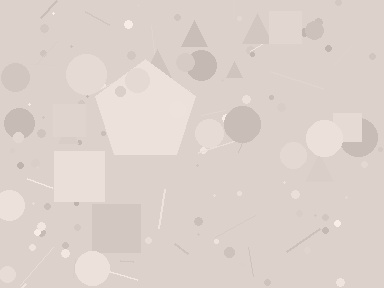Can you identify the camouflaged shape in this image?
The camouflaged shape is a pentagon.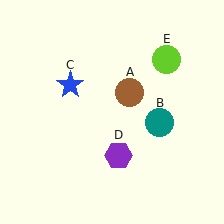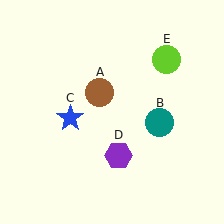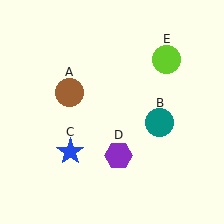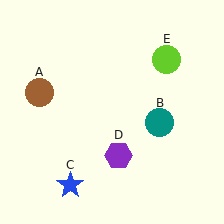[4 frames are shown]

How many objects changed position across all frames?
2 objects changed position: brown circle (object A), blue star (object C).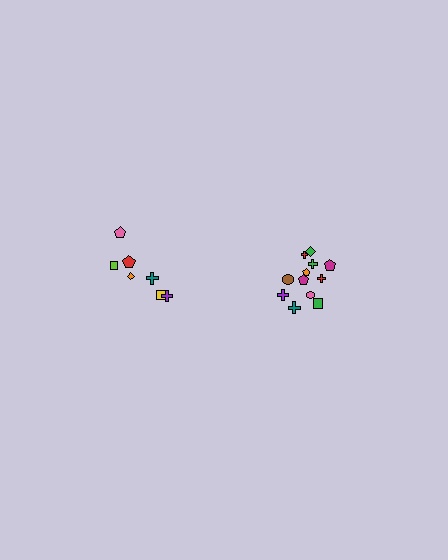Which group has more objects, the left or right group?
The right group.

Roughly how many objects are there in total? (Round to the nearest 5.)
Roughly 20 objects in total.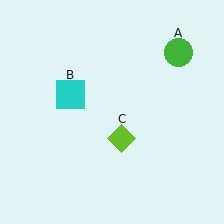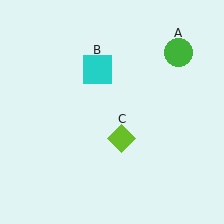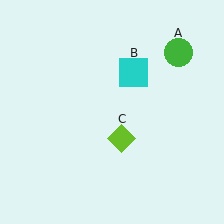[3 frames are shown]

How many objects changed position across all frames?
1 object changed position: cyan square (object B).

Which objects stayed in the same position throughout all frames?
Green circle (object A) and lime diamond (object C) remained stationary.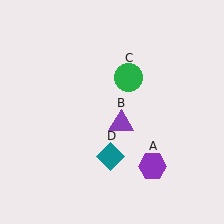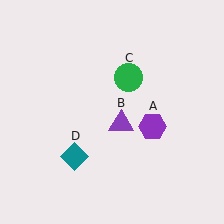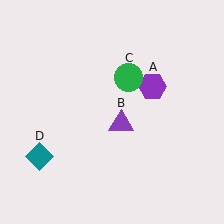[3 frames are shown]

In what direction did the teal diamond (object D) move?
The teal diamond (object D) moved left.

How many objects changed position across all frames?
2 objects changed position: purple hexagon (object A), teal diamond (object D).